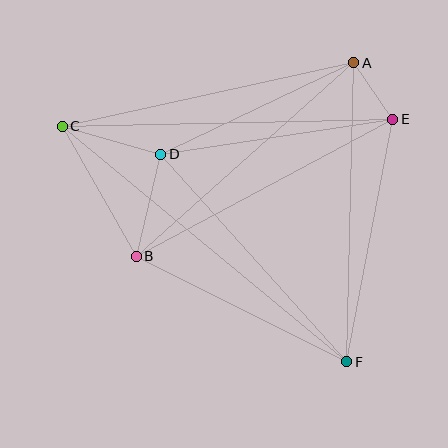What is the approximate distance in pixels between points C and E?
The distance between C and E is approximately 331 pixels.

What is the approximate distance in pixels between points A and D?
The distance between A and D is approximately 214 pixels.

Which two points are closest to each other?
Points A and E are closest to each other.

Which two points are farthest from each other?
Points C and F are farthest from each other.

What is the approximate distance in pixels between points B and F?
The distance between B and F is approximately 235 pixels.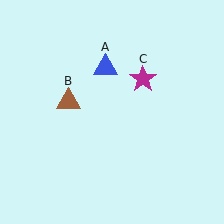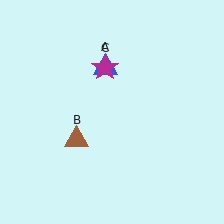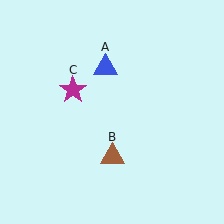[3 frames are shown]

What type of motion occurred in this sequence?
The brown triangle (object B), magenta star (object C) rotated counterclockwise around the center of the scene.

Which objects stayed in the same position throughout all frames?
Blue triangle (object A) remained stationary.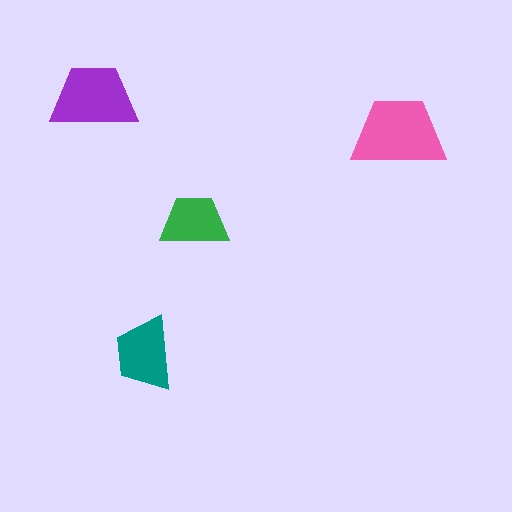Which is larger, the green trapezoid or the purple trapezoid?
The purple one.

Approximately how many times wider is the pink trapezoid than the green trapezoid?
About 1.5 times wider.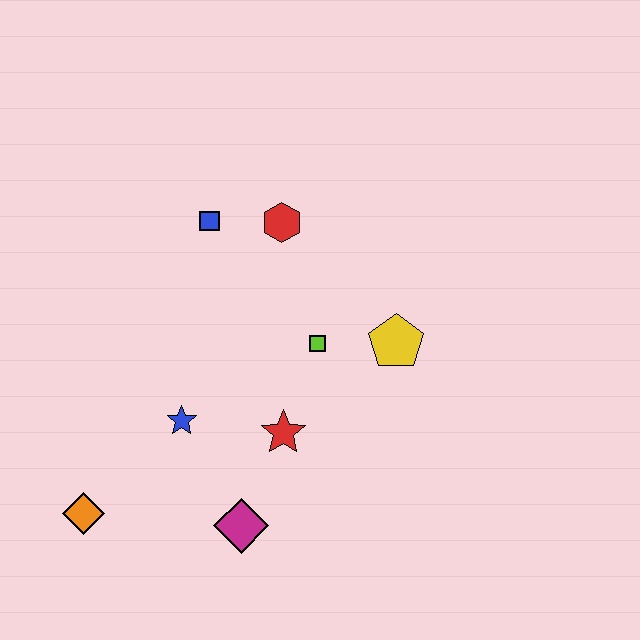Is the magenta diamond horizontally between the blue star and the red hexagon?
Yes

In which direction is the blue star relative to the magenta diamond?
The blue star is above the magenta diamond.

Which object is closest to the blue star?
The red star is closest to the blue star.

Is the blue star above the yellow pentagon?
No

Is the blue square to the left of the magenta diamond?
Yes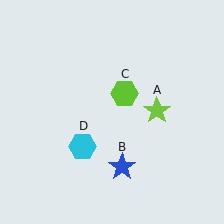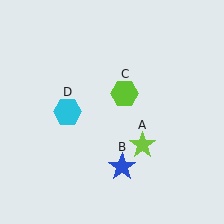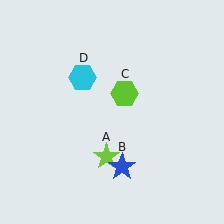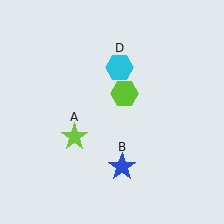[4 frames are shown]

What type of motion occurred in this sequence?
The lime star (object A), cyan hexagon (object D) rotated clockwise around the center of the scene.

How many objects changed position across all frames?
2 objects changed position: lime star (object A), cyan hexagon (object D).